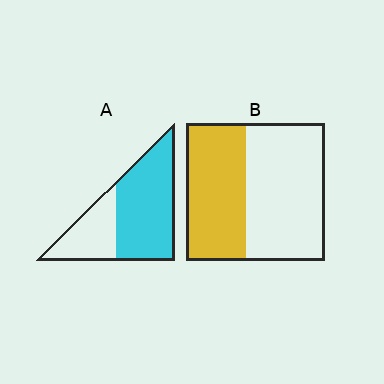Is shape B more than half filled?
No.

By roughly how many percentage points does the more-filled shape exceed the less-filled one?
By roughly 25 percentage points (A over B).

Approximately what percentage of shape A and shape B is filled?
A is approximately 65% and B is approximately 45%.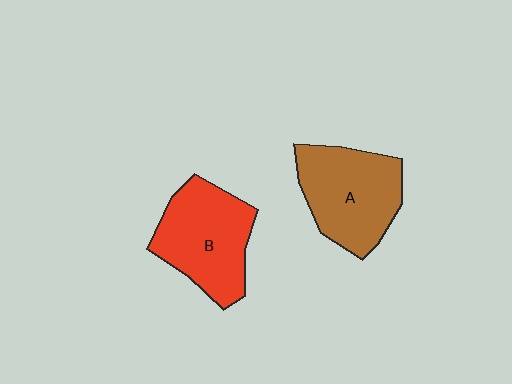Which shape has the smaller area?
Shape A (brown).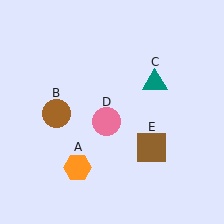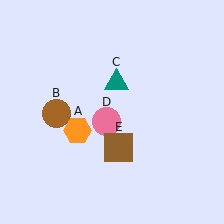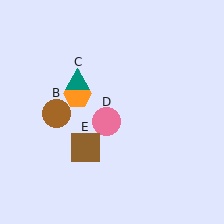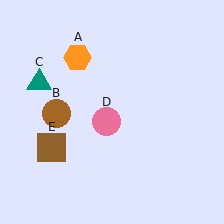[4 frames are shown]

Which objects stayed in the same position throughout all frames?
Brown circle (object B) and pink circle (object D) remained stationary.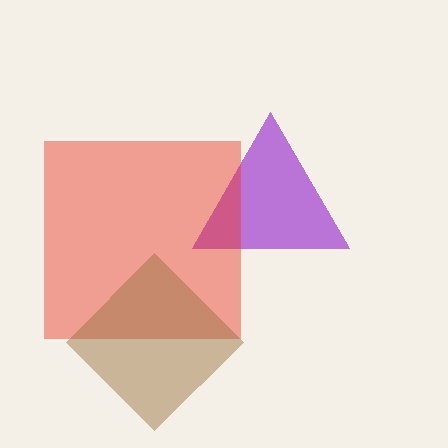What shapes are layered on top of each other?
The layered shapes are: a purple triangle, a red square, a brown diamond.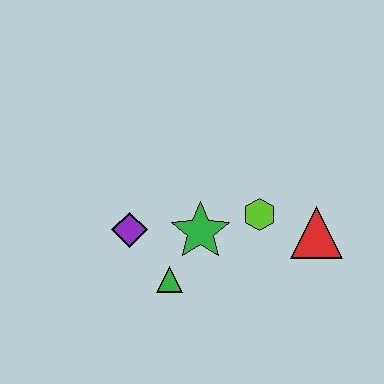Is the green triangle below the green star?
Yes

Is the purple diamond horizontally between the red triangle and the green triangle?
No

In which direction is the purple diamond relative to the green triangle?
The purple diamond is above the green triangle.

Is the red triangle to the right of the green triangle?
Yes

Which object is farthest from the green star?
The red triangle is farthest from the green star.